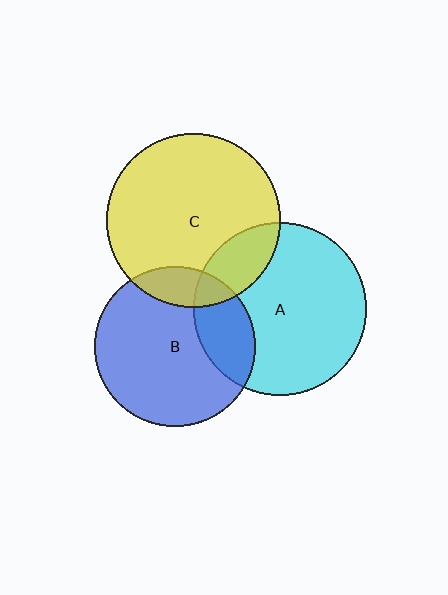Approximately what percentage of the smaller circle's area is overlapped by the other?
Approximately 15%.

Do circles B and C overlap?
Yes.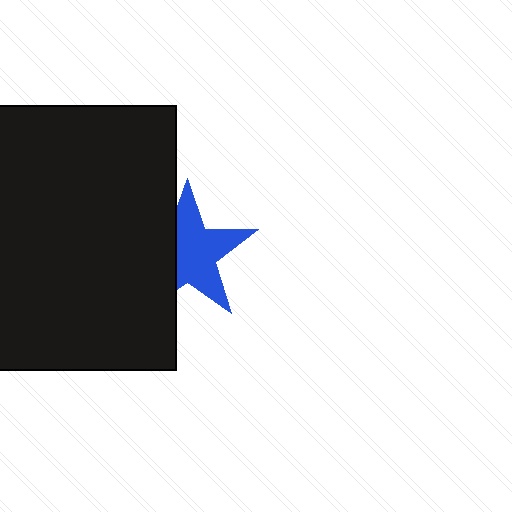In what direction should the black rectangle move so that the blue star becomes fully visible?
The black rectangle should move left. That is the shortest direction to clear the overlap and leave the blue star fully visible.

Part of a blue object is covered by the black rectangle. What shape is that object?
It is a star.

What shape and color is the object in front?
The object in front is a black rectangle.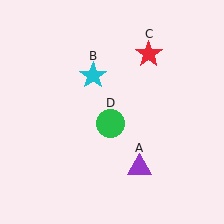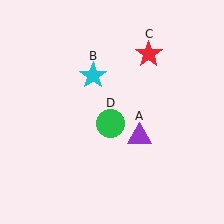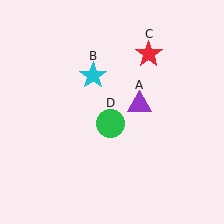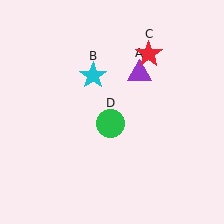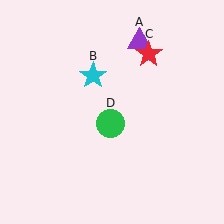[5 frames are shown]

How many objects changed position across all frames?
1 object changed position: purple triangle (object A).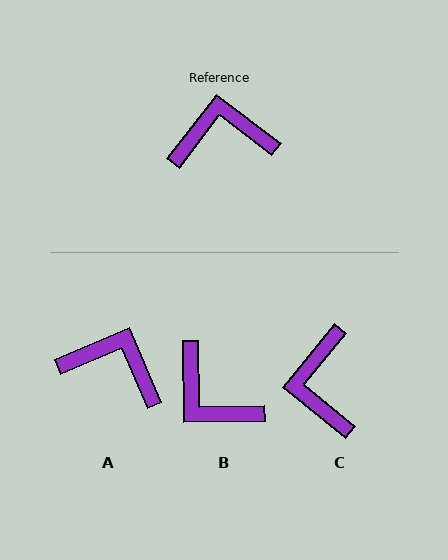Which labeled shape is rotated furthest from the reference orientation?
B, about 128 degrees away.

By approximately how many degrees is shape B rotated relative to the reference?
Approximately 128 degrees counter-clockwise.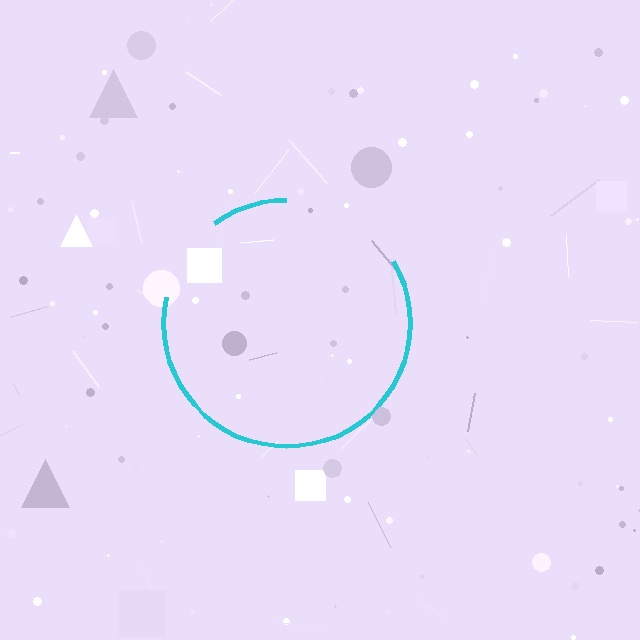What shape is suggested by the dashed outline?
The dashed outline suggests a circle.